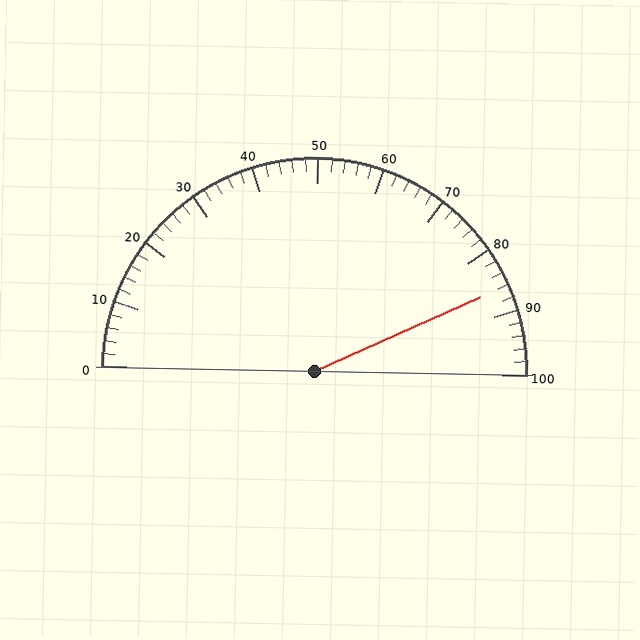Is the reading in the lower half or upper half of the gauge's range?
The reading is in the upper half of the range (0 to 100).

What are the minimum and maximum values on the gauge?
The gauge ranges from 0 to 100.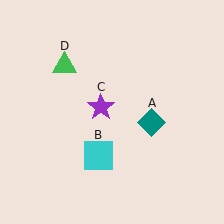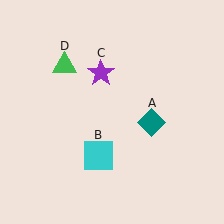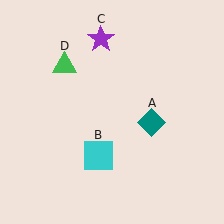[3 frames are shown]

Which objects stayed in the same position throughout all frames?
Teal diamond (object A) and cyan square (object B) and green triangle (object D) remained stationary.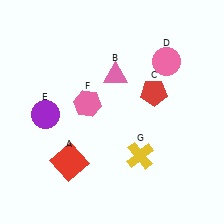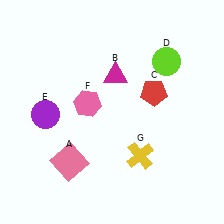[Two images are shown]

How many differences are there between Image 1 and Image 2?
There are 3 differences between the two images.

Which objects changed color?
A changed from red to pink. B changed from pink to magenta. D changed from pink to lime.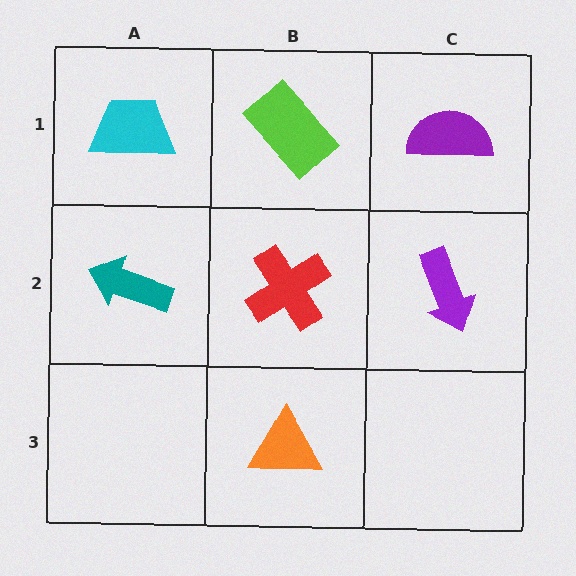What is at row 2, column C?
A purple arrow.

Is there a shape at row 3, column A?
No, that cell is empty.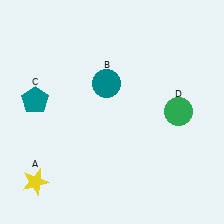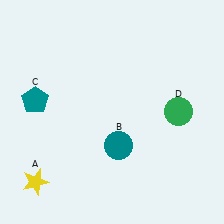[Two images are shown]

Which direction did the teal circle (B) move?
The teal circle (B) moved down.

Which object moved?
The teal circle (B) moved down.